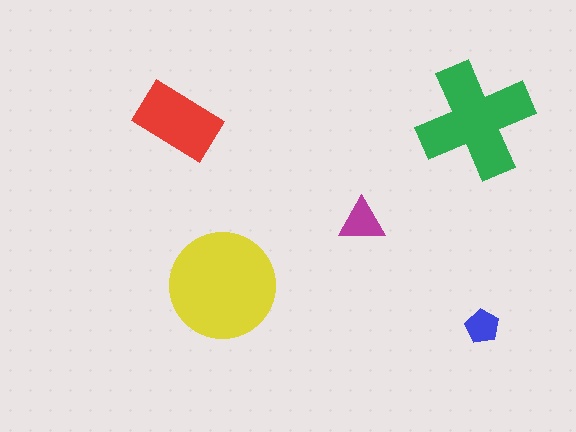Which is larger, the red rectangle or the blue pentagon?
The red rectangle.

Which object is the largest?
The yellow circle.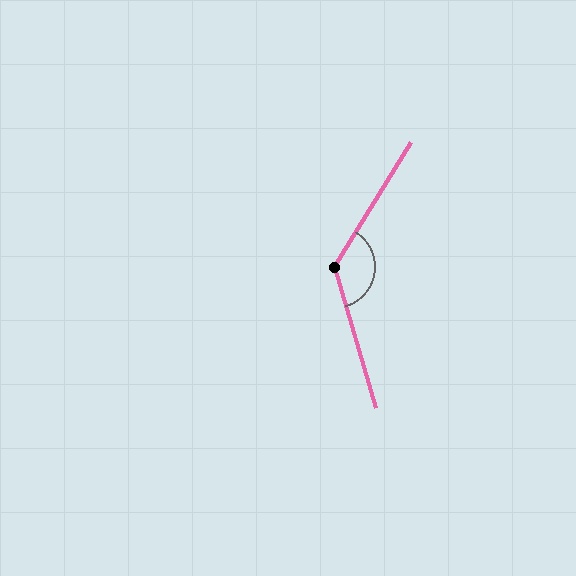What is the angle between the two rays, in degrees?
Approximately 131 degrees.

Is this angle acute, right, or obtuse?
It is obtuse.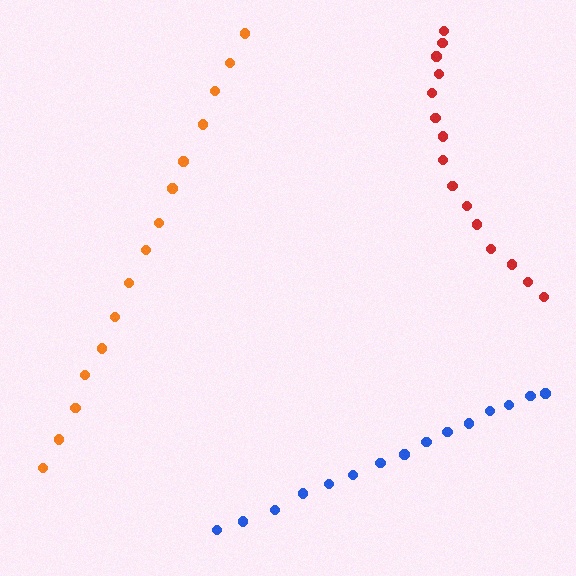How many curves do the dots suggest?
There are 3 distinct paths.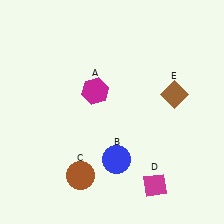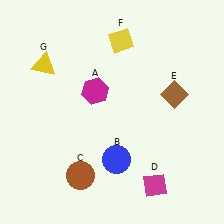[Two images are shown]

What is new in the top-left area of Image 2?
A yellow triangle (G) was added in the top-left area of Image 2.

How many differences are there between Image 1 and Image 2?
There are 2 differences between the two images.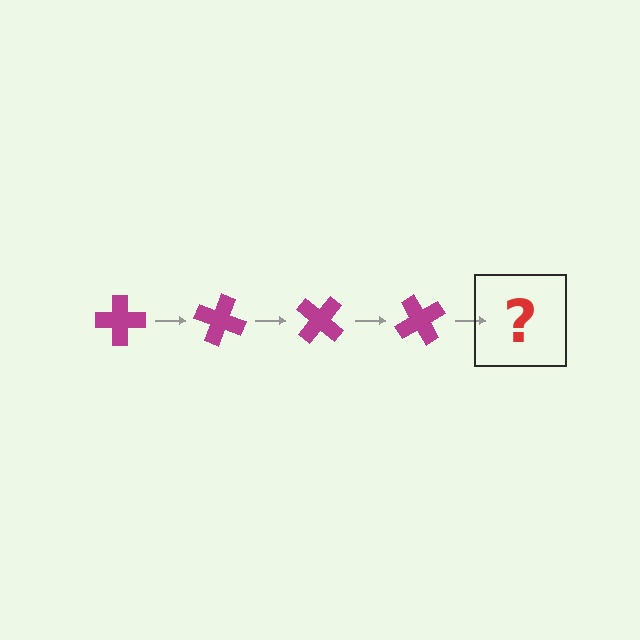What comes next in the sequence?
The next element should be a magenta cross rotated 80 degrees.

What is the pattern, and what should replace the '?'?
The pattern is that the cross rotates 20 degrees each step. The '?' should be a magenta cross rotated 80 degrees.